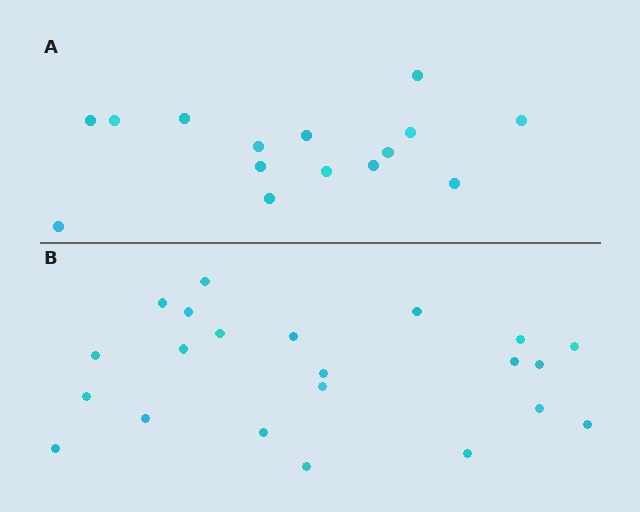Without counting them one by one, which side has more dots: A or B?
Region B (the bottom region) has more dots.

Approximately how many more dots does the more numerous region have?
Region B has roughly 8 or so more dots than region A.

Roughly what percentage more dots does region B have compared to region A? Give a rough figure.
About 45% more.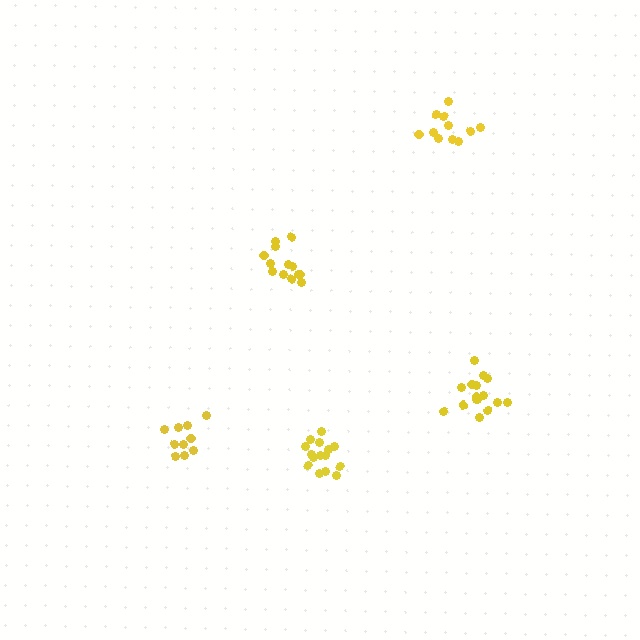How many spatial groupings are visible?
There are 5 spatial groupings.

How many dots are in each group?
Group 1: 11 dots, Group 2: 15 dots, Group 3: 16 dots, Group 4: 13 dots, Group 5: 10 dots (65 total).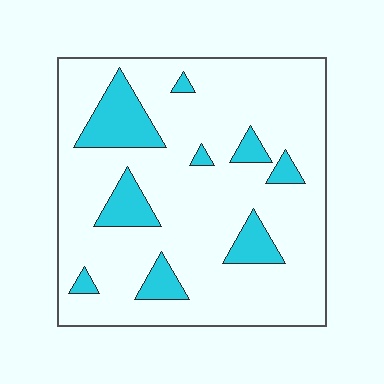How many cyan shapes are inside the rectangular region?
9.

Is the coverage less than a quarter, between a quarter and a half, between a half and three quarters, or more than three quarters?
Less than a quarter.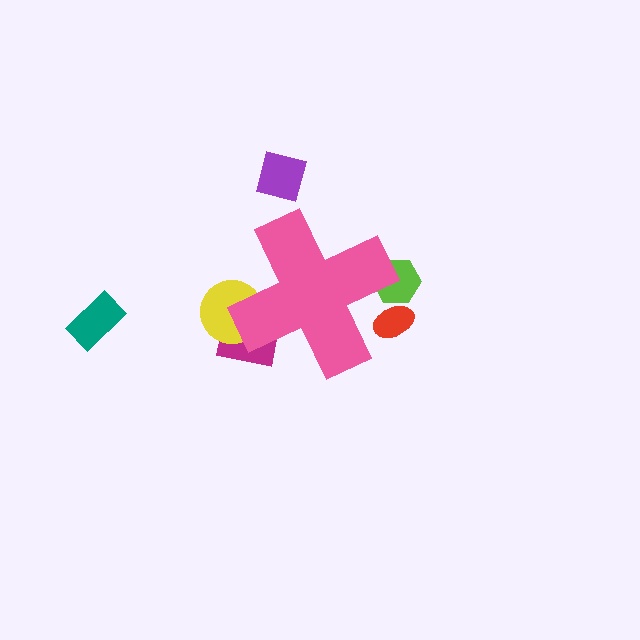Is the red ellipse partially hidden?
Yes, the red ellipse is partially hidden behind the pink cross.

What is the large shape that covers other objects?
A pink cross.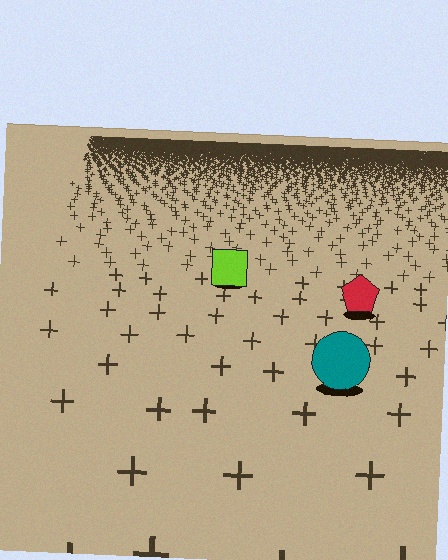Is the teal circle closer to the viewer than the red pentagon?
Yes. The teal circle is closer — you can tell from the texture gradient: the ground texture is coarser near it.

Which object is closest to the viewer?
The teal circle is closest. The texture marks near it are larger and more spread out.